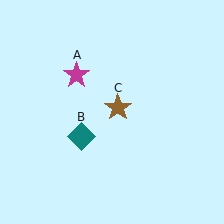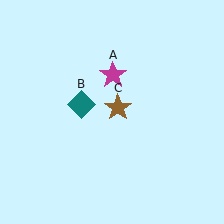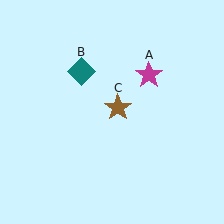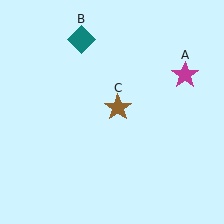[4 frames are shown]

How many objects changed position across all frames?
2 objects changed position: magenta star (object A), teal diamond (object B).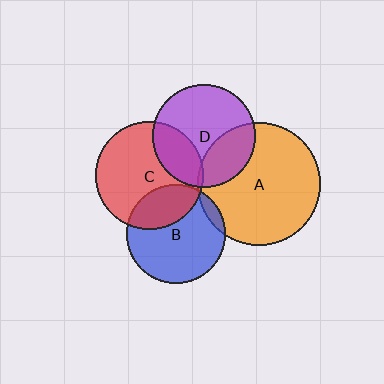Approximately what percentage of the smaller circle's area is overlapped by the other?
Approximately 30%.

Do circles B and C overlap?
Yes.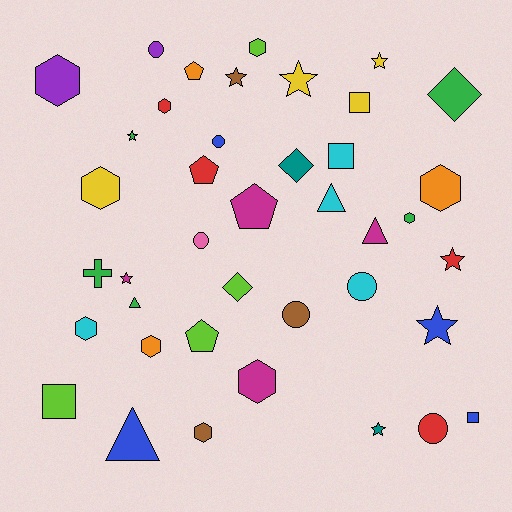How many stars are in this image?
There are 8 stars.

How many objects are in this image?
There are 40 objects.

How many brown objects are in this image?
There are 3 brown objects.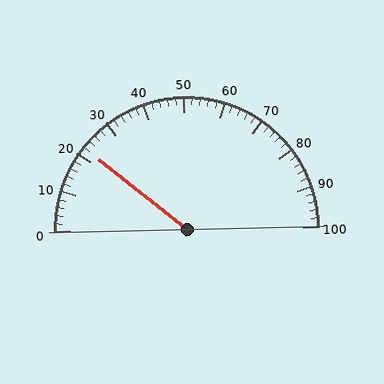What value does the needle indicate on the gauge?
The needle indicates approximately 22.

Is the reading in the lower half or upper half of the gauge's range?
The reading is in the lower half of the range (0 to 100).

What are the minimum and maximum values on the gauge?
The gauge ranges from 0 to 100.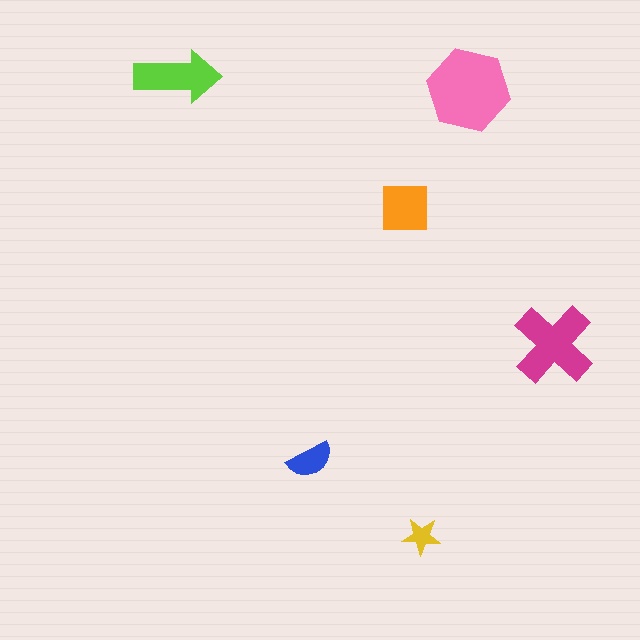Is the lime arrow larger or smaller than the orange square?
Larger.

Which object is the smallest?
The yellow star.